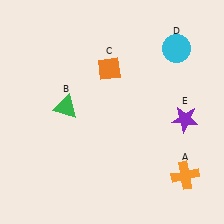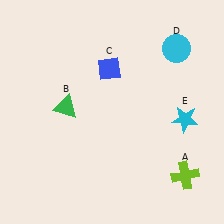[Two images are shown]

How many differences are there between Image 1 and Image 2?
There are 3 differences between the two images.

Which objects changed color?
A changed from orange to lime. C changed from orange to blue. E changed from purple to cyan.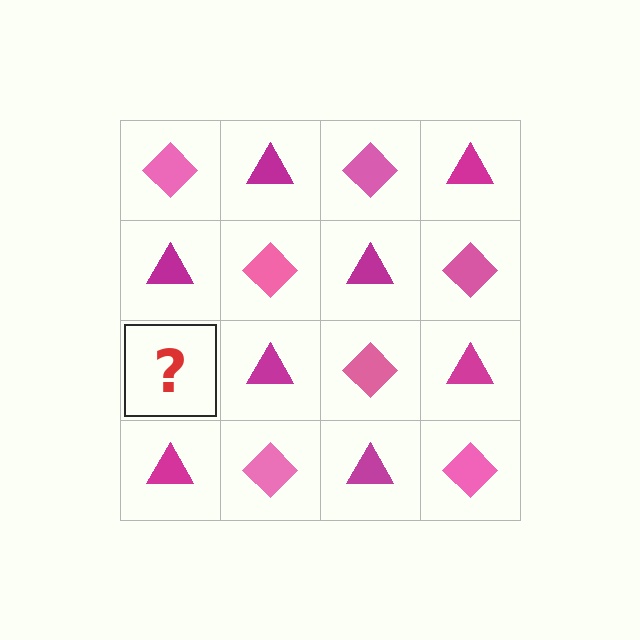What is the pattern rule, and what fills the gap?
The rule is that it alternates pink diamond and magenta triangle in a checkerboard pattern. The gap should be filled with a pink diamond.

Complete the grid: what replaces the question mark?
The question mark should be replaced with a pink diamond.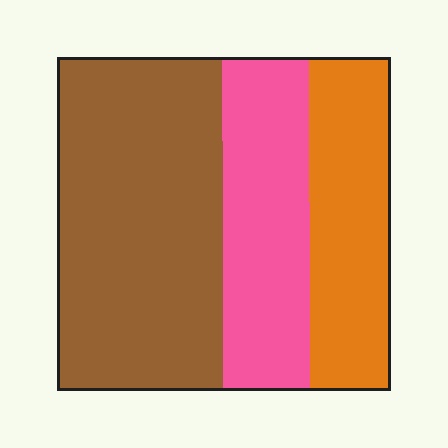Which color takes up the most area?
Brown, at roughly 50%.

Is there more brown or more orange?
Brown.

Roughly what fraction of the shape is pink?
Pink covers 26% of the shape.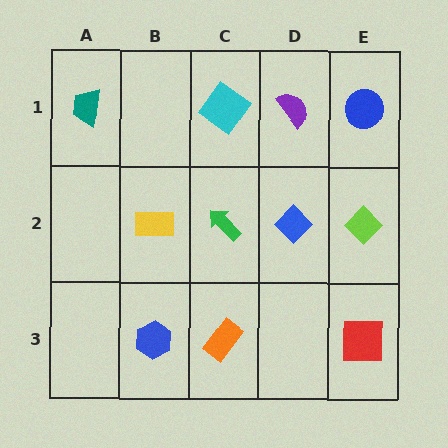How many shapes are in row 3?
3 shapes.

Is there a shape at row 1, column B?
No, that cell is empty.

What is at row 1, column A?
A teal trapezoid.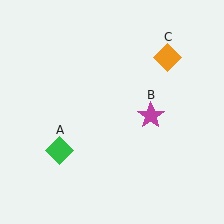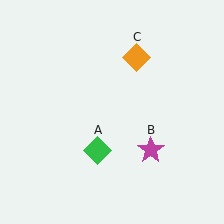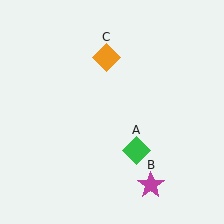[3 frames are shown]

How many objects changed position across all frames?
3 objects changed position: green diamond (object A), magenta star (object B), orange diamond (object C).